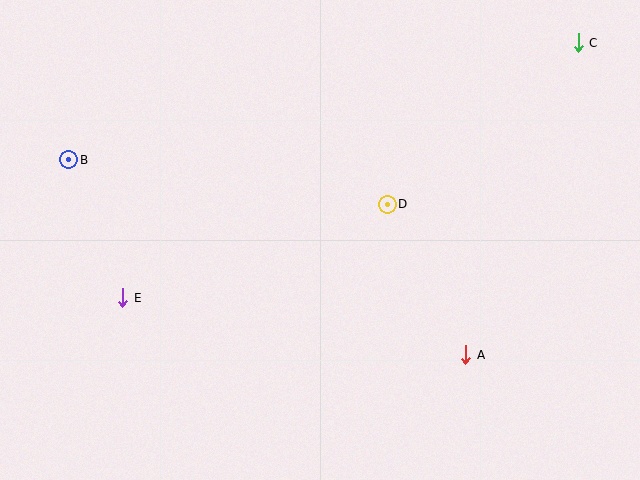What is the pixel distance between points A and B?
The distance between A and B is 442 pixels.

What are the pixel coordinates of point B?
Point B is at (69, 160).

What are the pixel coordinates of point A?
Point A is at (466, 355).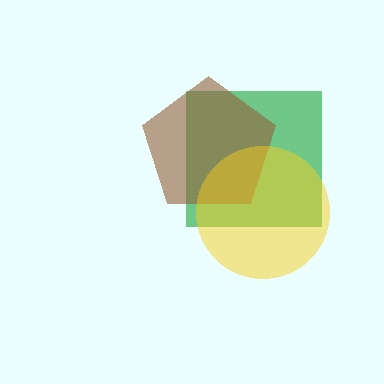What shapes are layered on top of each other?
The layered shapes are: a green square, a brown pentagon, a yellow circle.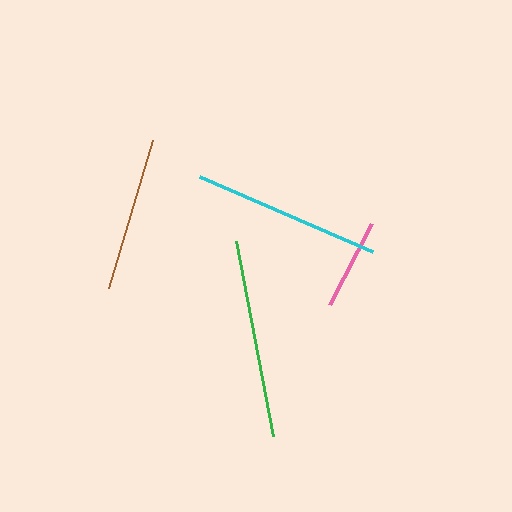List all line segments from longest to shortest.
From longest to shortest: green, cyan, brown, pink.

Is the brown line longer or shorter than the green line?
The green line is longer than the brown line.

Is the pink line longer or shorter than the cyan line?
The cyan line is longer than the pink line.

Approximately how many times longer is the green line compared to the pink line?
The green line is approximately 2.2 times the length of the pink line.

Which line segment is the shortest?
The pink line is the shortest at approximately 92 pixels.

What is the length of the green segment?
The green segment is approximately 198 pixels long.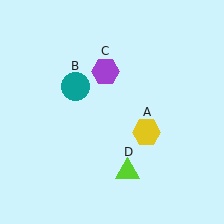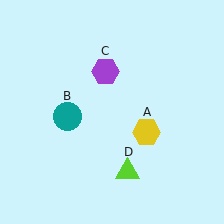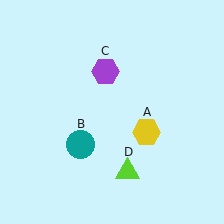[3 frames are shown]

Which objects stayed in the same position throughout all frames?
Yellow hexagon (object A) and purple hexagon (object C) and lime triangle (object D) remained stationary.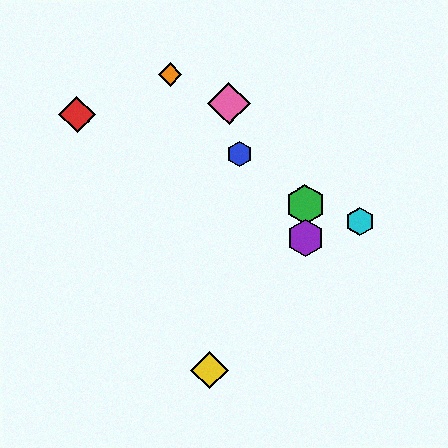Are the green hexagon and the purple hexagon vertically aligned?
Yes, both are at x≈305.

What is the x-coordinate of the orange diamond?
The orange diamond is at x≈170.